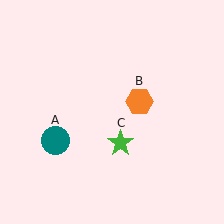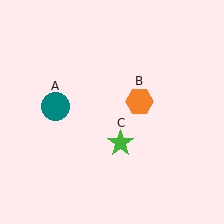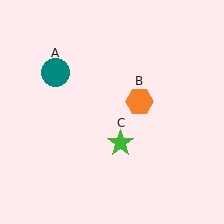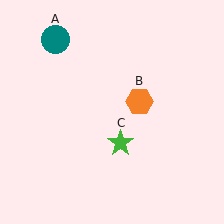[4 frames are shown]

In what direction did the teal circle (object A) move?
The teal circle (object A) moved up.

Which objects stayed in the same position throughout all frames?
Orange hexagon (object B) and green star (object C) remained stationary.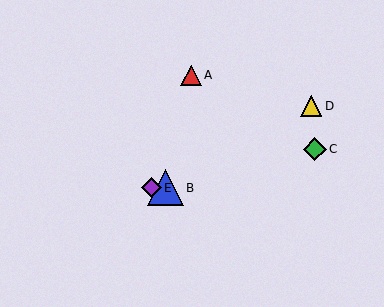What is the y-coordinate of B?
Object B is at y≈188.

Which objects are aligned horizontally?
Objects B, E are aligned horizontally.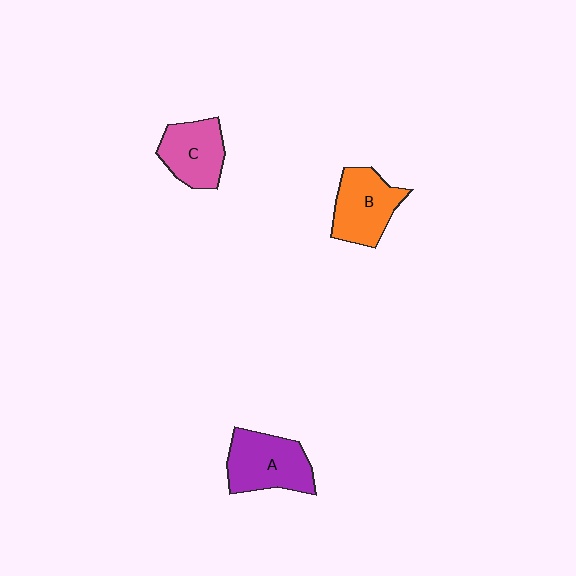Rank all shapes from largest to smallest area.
From largest to smallest: A (purple), B (orange), C (pink).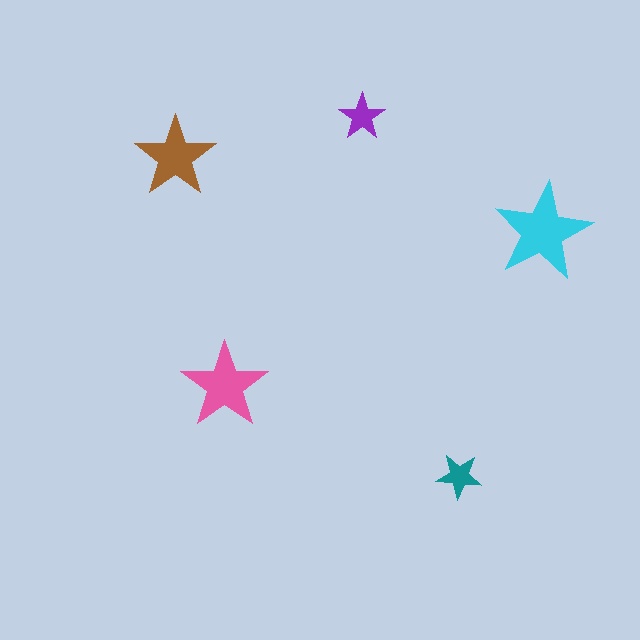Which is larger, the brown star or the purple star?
The brown one.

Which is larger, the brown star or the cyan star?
The cyan one.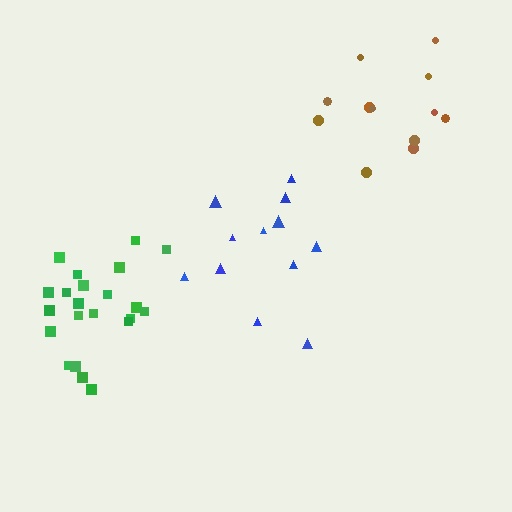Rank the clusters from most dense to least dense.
green, brown, blue.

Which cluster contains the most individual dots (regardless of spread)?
Green (22).